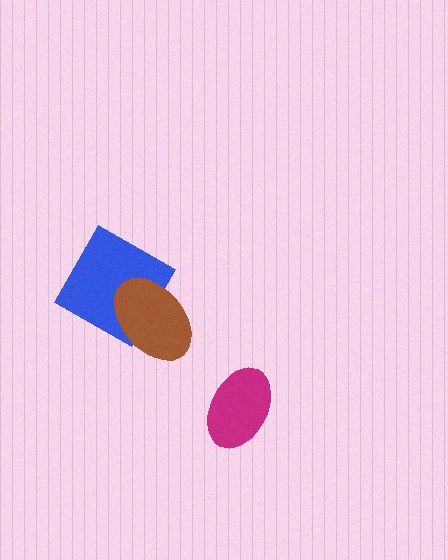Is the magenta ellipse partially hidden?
No, no other shape covers it.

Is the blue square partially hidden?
Yes, it is partially covered by another shape.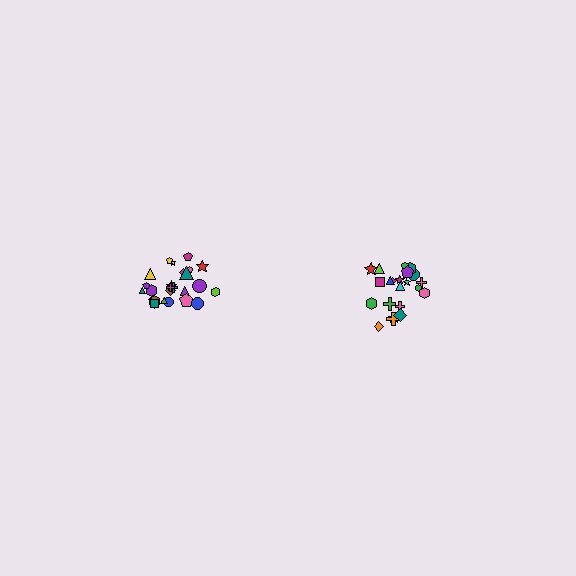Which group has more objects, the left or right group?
The left group.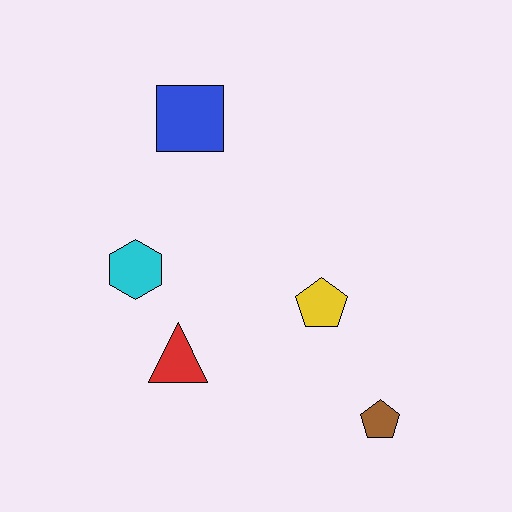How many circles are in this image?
There are no circles.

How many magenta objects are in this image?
There are no magenta objects.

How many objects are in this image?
There are 5 objects.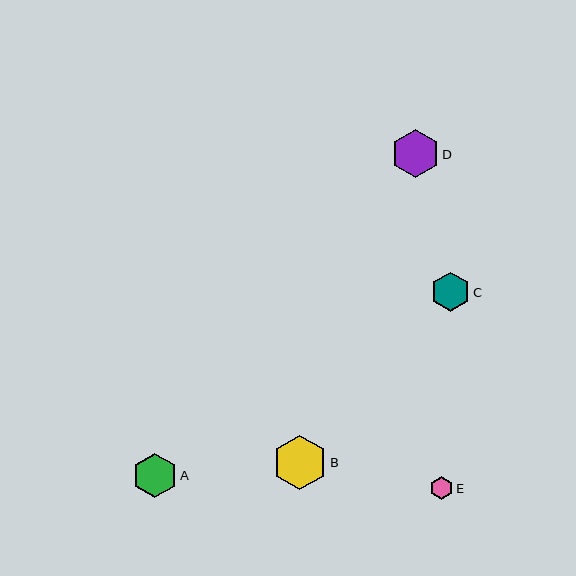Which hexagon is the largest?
Hexagon B is the largest with a size of approximately 55 pixels.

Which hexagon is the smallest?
Hexagon E is the smallest with a size of approximately 23 pixels.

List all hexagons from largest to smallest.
From largest to smallest: B, D, A, C, E.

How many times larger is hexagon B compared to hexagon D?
Hexagon B is approximately 1.1 times the size of hexagon D.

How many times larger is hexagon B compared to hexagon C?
Hexagon B is approximately 1.4 times the size of hexagon C.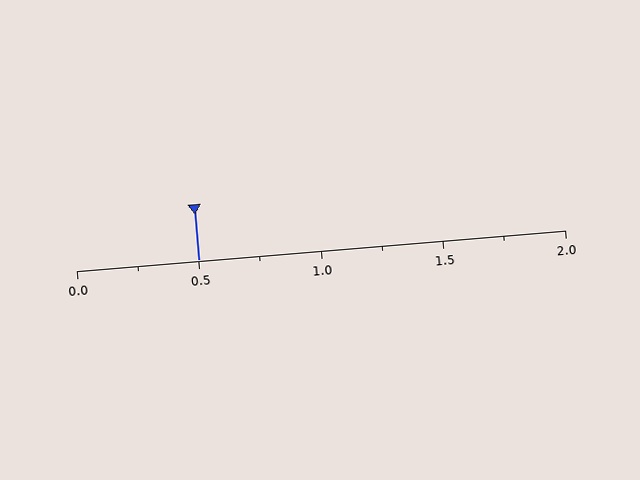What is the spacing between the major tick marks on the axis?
The major ticks are spaced 0.5 apart.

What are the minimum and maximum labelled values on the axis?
The axis runs from 0.0 to 2.0.